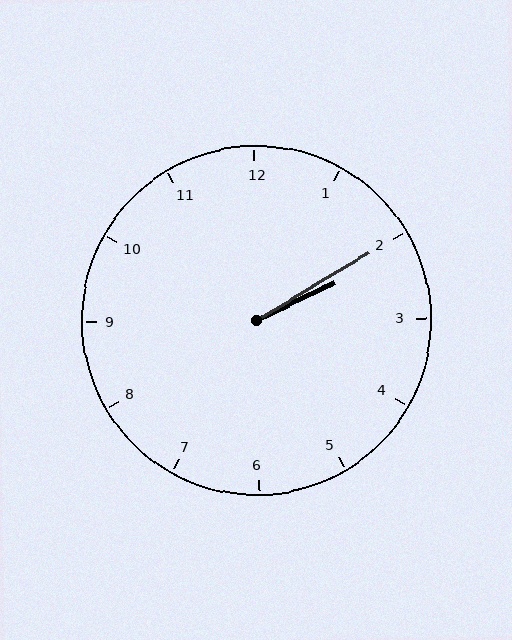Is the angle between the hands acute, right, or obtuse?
It is acute.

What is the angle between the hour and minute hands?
Approximately 5 degrees.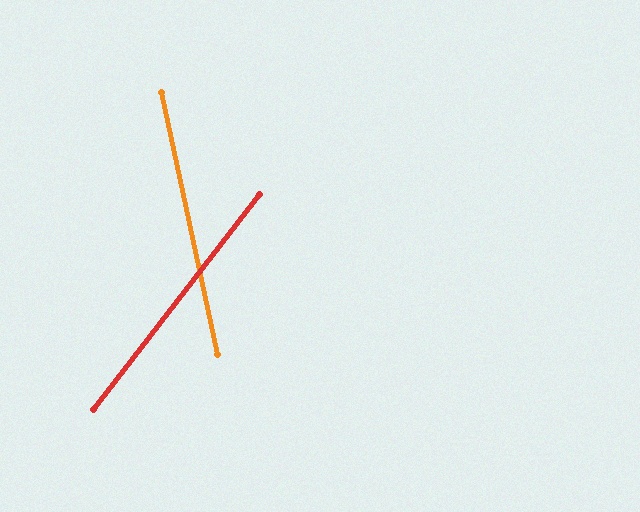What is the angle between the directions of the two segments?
Approximately 50 degrees.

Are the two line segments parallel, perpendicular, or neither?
Neither parallel nor perpendicular — they differ by about 50°.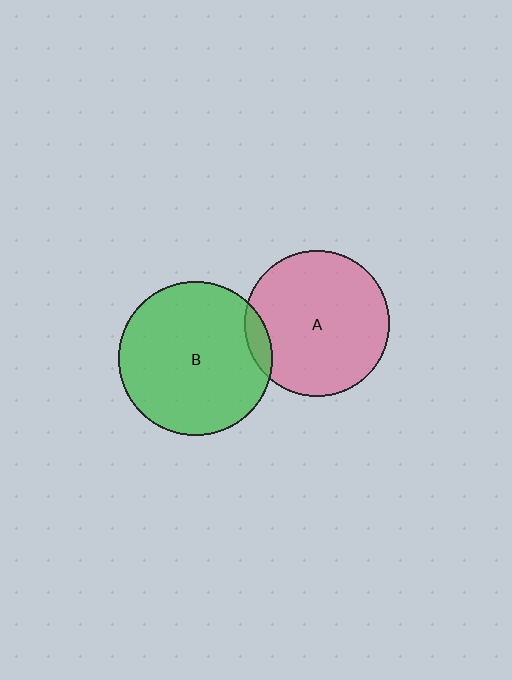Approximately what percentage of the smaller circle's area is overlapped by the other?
Approximately 10%.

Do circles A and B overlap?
Yes.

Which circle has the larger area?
Circle B (green).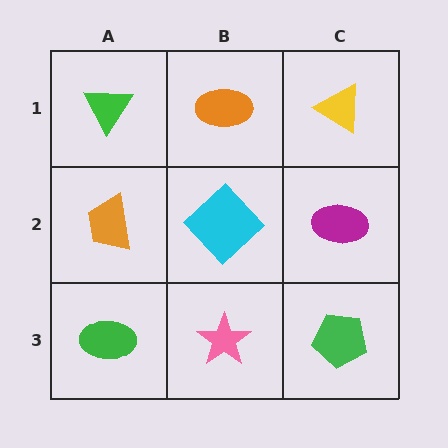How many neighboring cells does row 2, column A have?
3.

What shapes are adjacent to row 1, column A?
An orange trapezoid (row 2, column A), an orange ellipse (row 1, column B).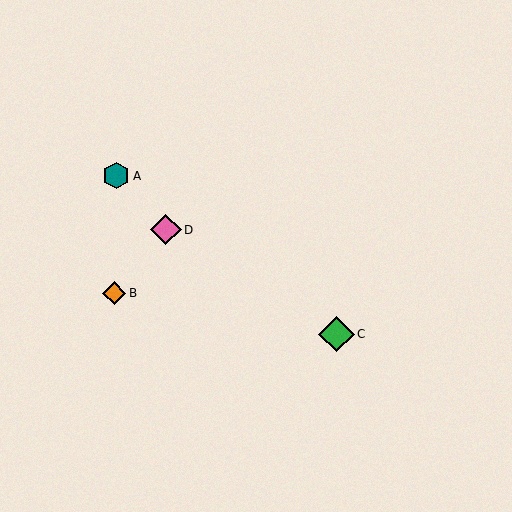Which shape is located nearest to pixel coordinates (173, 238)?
The pink diamond (labeled D) at (166, 230) is nearest to that location.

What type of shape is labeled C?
Shape C is a green diamond.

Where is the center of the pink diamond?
The center of the pink diamond is at (166, 230).